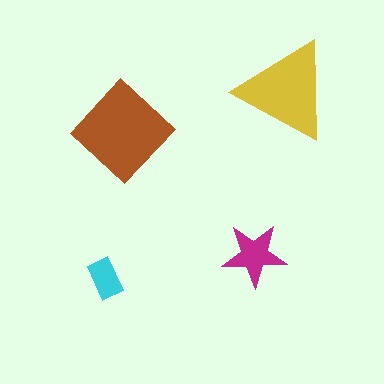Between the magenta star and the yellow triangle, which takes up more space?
The yellow triangle.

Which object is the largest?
The brown diamond.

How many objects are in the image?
There are 4 objects in the image.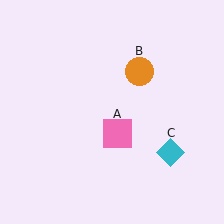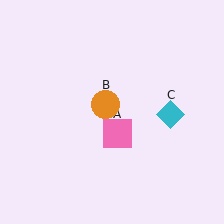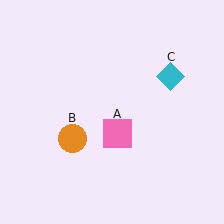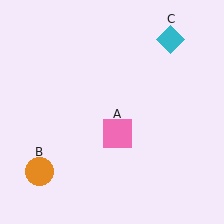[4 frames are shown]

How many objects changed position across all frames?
2 objects changed position: orange circle (object B), cyan diamond (object C).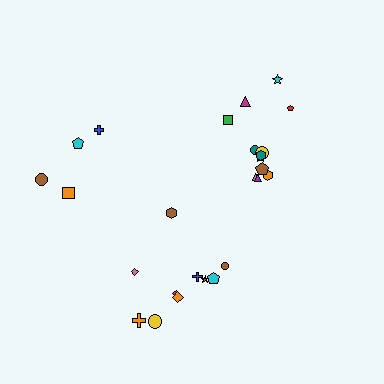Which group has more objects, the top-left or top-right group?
The top-right group.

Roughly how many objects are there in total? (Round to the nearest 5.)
Roughly 25 objects in total.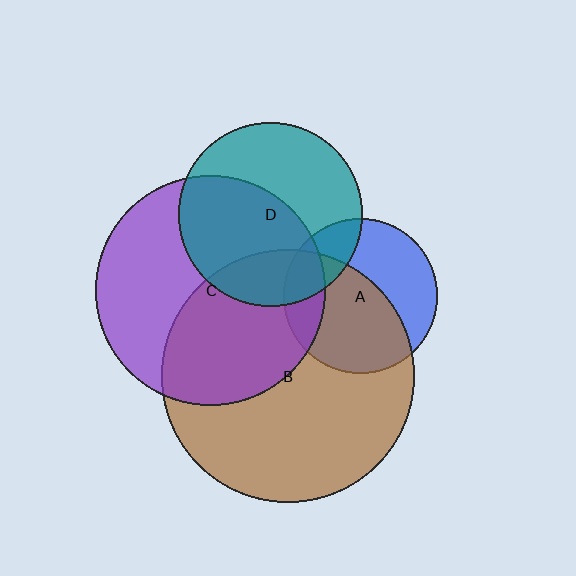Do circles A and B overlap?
Yes.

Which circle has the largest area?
Circle B (brown).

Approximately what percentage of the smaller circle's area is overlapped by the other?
Approximately 60%.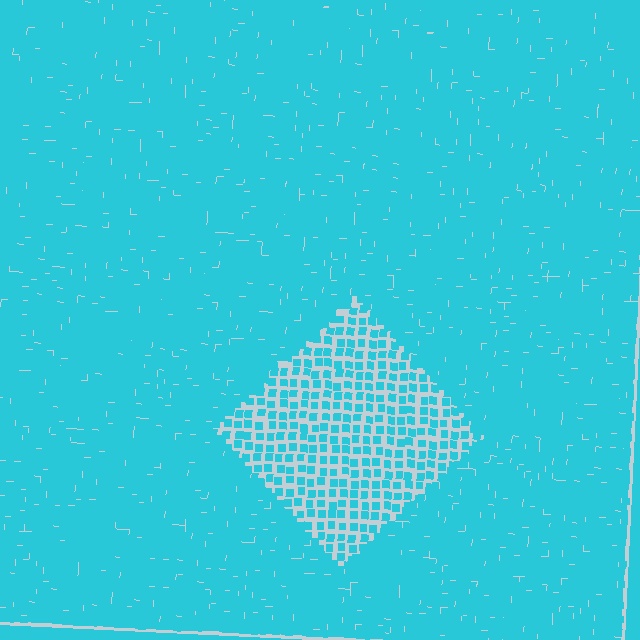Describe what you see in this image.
The image contains small cyan elements arranged at two different densities. A diamond-shaped region is visible where the elements are less densely packed than the surrounding area.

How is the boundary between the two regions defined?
The boundary is defined by a change in element density (approximately 2.4x ratio). All elements are the same color, size, and shape.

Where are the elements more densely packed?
The elements are more densely packed outside the diamond boundary.